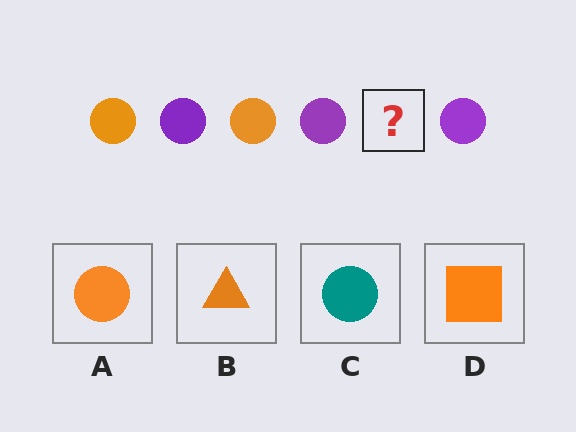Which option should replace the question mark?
Option A.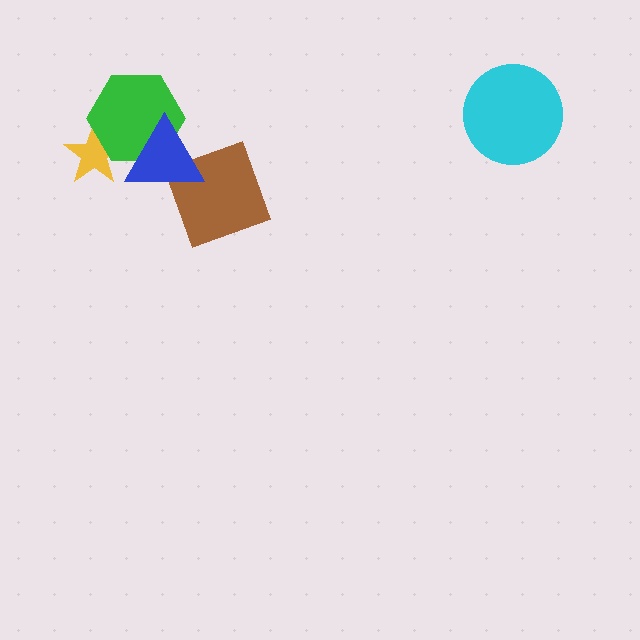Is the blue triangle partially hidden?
No, no other shape covers it.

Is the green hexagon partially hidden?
Yes, it is partially covered by another shape.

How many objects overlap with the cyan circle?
0 objects overlap with the cyan circle.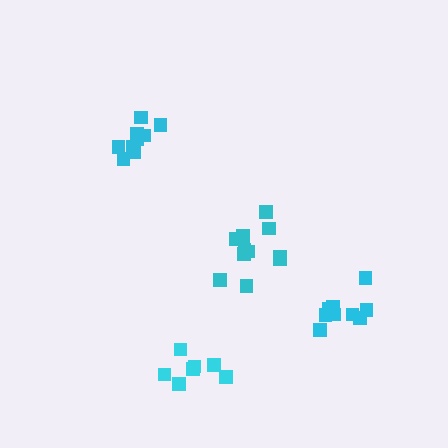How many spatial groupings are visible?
There are 4 spatial groupings.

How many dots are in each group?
Group 1: 9 dots, Group 2: 9 dots, Group 3: 7 dots, Group 4: 11 dots (36 total).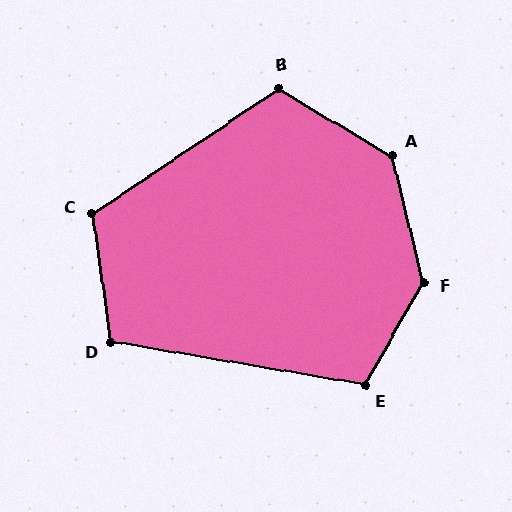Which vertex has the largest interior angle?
F, at approximately 137 degrees.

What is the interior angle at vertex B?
Approximately 115 degrees (obtuse).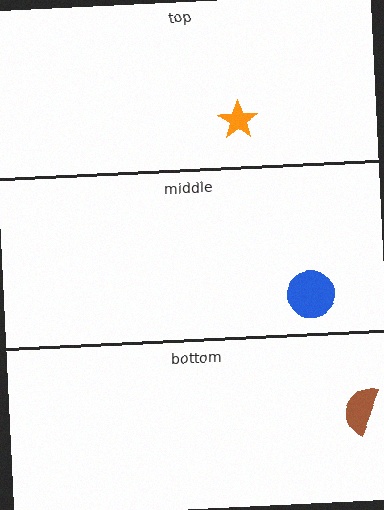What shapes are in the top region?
The orange star.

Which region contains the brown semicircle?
The bottom region.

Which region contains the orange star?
The top region.